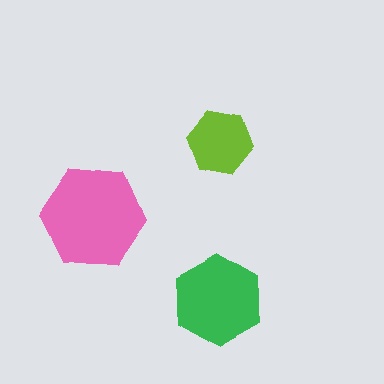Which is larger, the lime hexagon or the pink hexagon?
The pink one.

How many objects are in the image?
There are 3 objects in the image.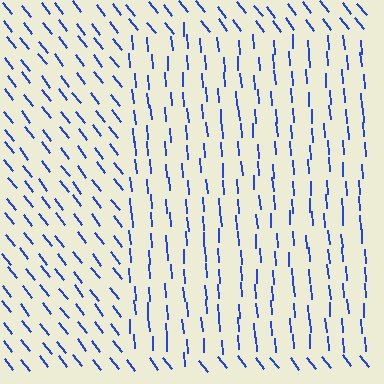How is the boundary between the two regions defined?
The boundary is defined purely by a change in line orientation (approximately 33 degrees difference). All lines are the same color and thickness.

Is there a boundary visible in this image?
Yes, there is a texture boundary formed by a change in line orientation.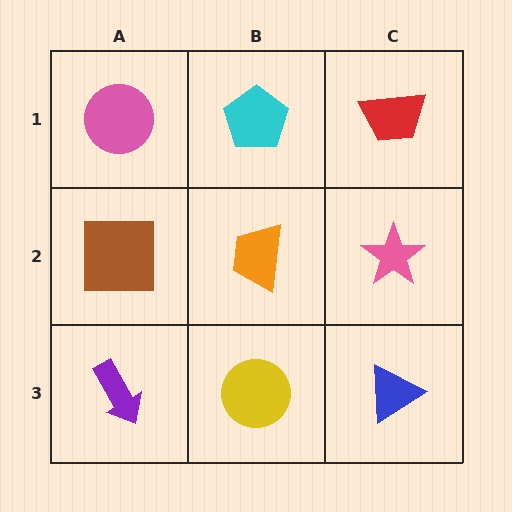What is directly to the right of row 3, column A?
A yellow circle.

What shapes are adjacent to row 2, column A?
A pink circle (row 1, column A), a purple arrow (row 3, column A), an orange trapezoid (row 2, column B).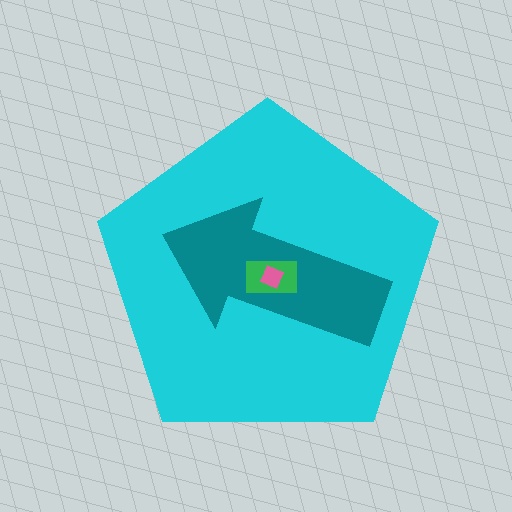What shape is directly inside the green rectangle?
The pink diamond.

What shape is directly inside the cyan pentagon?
The teal arrow.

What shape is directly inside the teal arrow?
The green rectangle.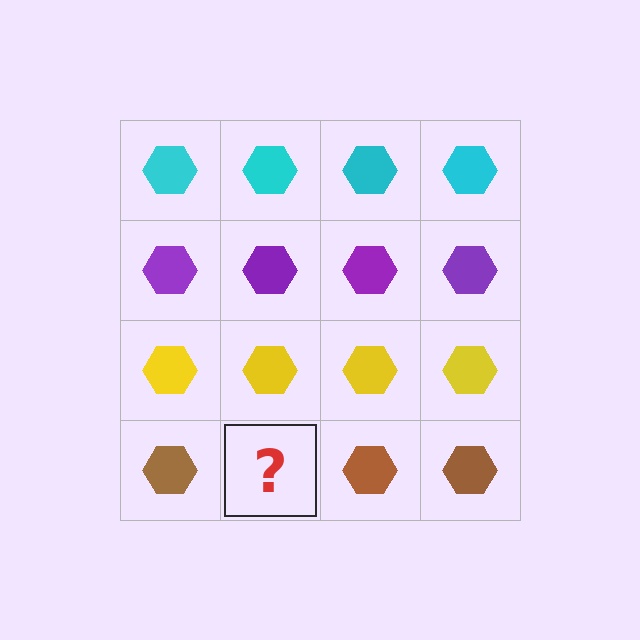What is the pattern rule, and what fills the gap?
The rule is that each row has a consistent color. The gap should be filled with a brown hexagon.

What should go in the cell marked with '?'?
The missing cell should contain a brown hexagon.